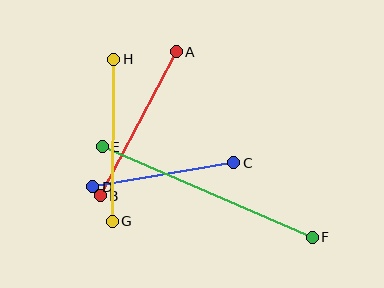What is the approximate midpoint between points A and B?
The midpoint is at approximately (138, 124) pixels.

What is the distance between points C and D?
The distance is approximately 143 pixels.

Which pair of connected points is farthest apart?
Points E and F are farthest apart.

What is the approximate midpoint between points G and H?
The midpoint is at approximately (113, 140) pixels.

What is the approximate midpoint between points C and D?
The midpoint is at approximately (163, 175) pixels.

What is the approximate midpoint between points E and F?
The midpoint is at approximately (207, 192) pixels.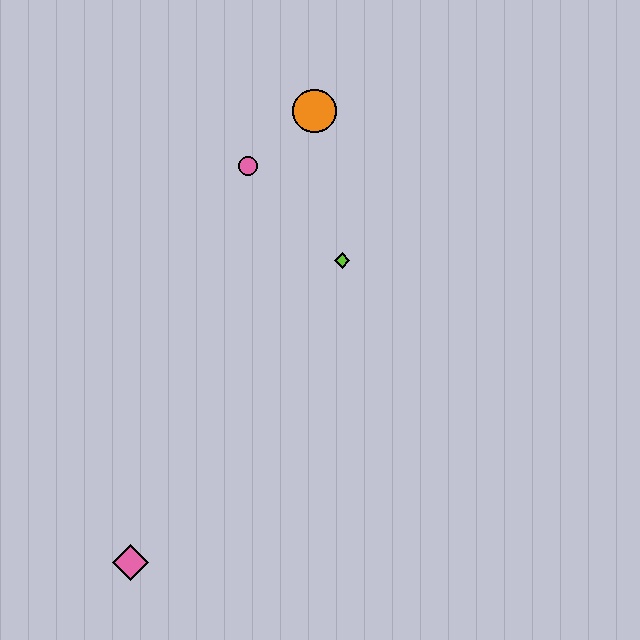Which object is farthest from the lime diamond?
The pink diamond is farthest from the lime diamond.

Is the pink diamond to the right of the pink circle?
No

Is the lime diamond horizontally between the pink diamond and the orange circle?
No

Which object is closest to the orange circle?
The pink circle is closest to the orange circle.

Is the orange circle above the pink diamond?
Yes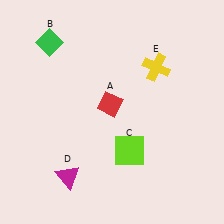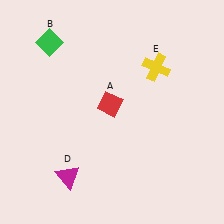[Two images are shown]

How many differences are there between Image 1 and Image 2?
There is 1 difference between the two images.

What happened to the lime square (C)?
The lime square (C) was removed in Image 2. It was in the bottom-right area of Image 1.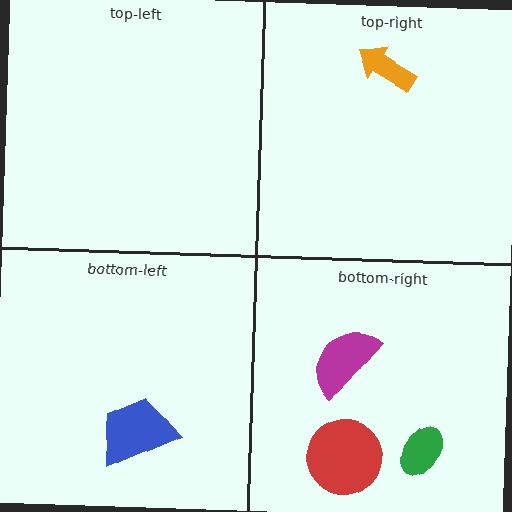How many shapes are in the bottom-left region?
1.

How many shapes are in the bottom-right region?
3.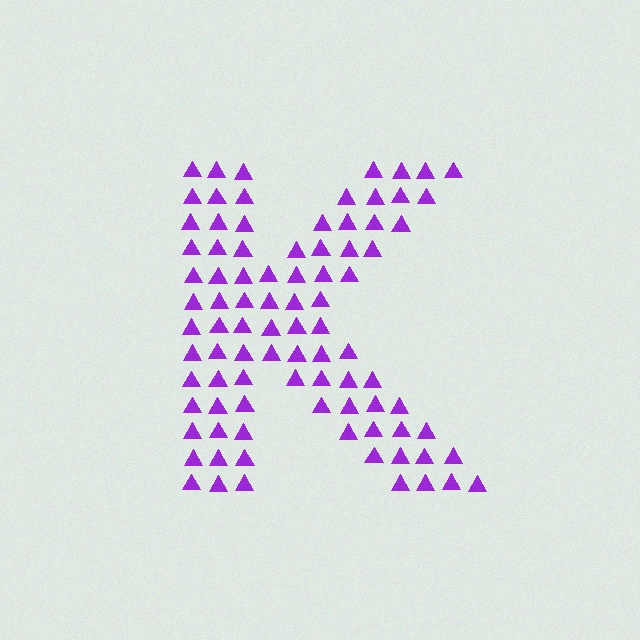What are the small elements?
The small elements are triangles.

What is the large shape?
The large shape is the letter K.